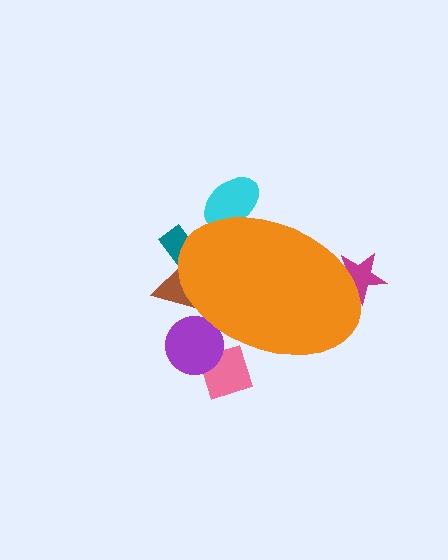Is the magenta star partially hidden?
Yes, the magenta star is partially hidden behind the orange ellipse.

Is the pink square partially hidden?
Yes, the pink square is partially hidden behind the orange ellipse.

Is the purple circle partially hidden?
Yes, the purple circle is partially hidden behind the orange ellipse.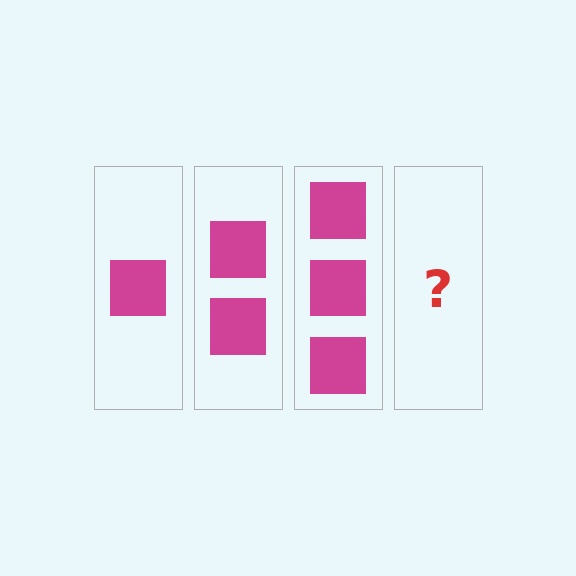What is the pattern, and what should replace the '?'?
The pattern is that each step adds one more square. The '?' should be 4 squares.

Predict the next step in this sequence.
The next step is 4 squares.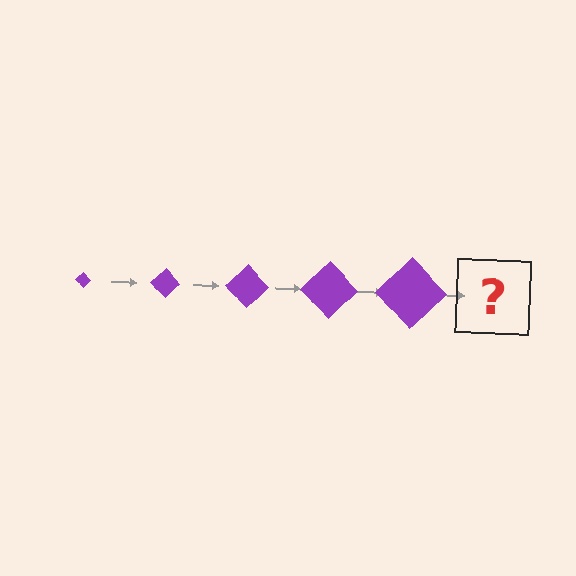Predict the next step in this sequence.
The next step is a purple diamond, larger than the previous one.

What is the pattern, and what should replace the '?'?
The pattern is that the diamond gets progressively larger each step. The '?' should be a purple diamond, larger than the previous one.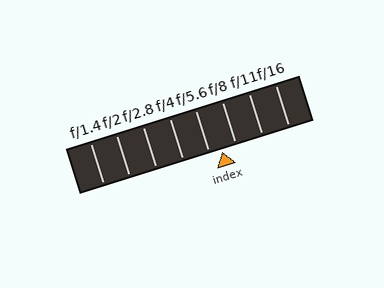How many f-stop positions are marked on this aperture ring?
There are 8 f-stop positions marked.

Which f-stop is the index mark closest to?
The index mark is closest to f/5.6.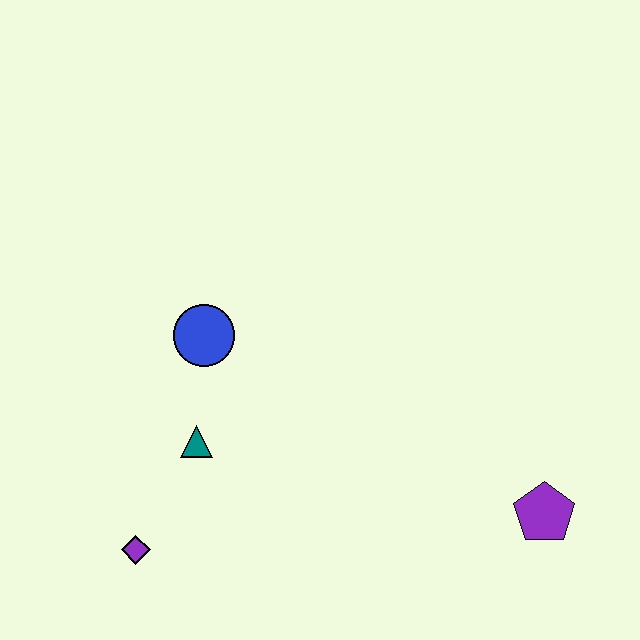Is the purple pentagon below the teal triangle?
Yes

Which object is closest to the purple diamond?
The teal triangle is closest to the purple diamond.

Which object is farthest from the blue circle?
The purple pentagon is farthest from the blue circle.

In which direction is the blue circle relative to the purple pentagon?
The blue circle is to the left of the purple pentagon.